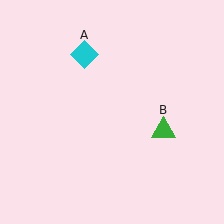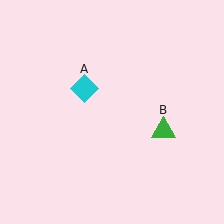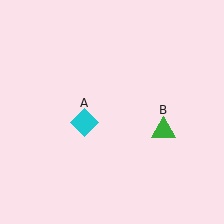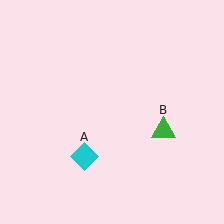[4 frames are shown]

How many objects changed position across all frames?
1 object changed position: cyan diamond (object A).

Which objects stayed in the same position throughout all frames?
Green triangle (object B) remained stationary.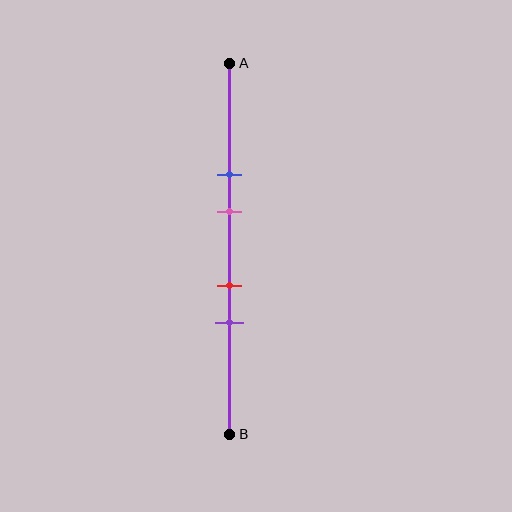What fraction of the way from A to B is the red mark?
The red mark is approximately 60% (0.6) of the way from A to B.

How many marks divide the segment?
There are 4 marks dividing the segment.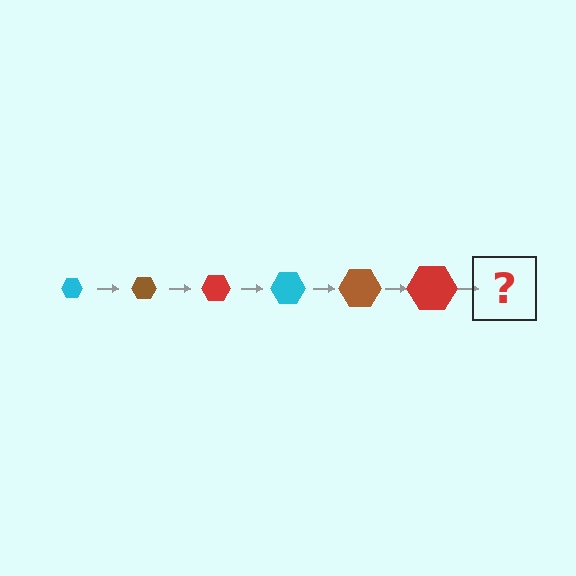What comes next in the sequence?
The next element should be a cyan hexagon, larger than the previous one.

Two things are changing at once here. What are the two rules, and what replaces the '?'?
The two rules are that the hexagon grows larger each step and the color cycles through cyan, brown, and red. The '?' should be a cyan hexagon, larger than the previous one.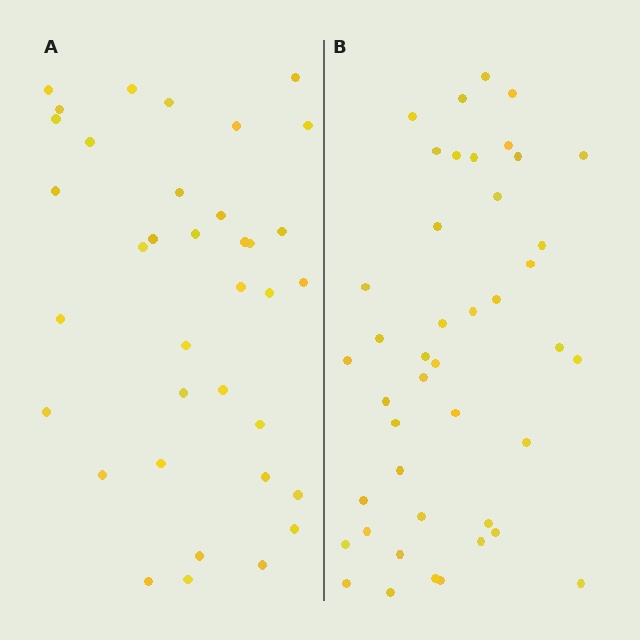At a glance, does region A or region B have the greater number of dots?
Region B (the right region) has more dots.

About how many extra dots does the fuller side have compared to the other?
Region B has roughly 8 or so more dots than region A.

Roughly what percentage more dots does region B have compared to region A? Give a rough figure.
About 20% more.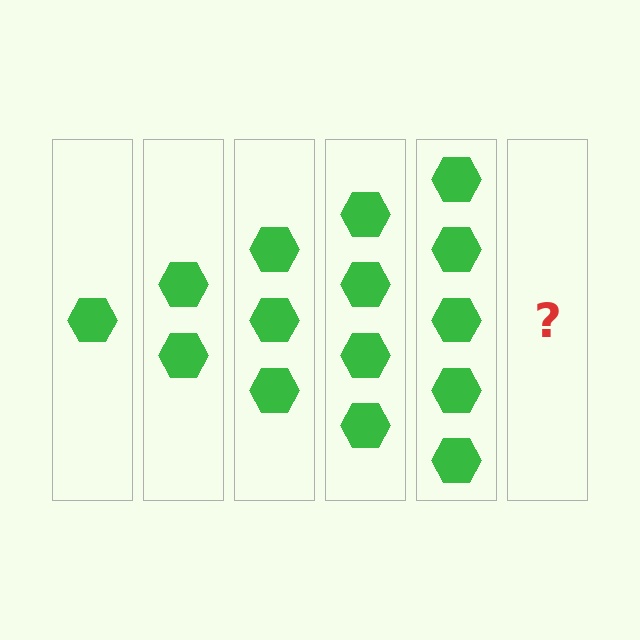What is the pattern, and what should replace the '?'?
The pattern is that each step adds one more hexagon. The '?' should be 6 hexagons.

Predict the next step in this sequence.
The next step is 6 hexagons.